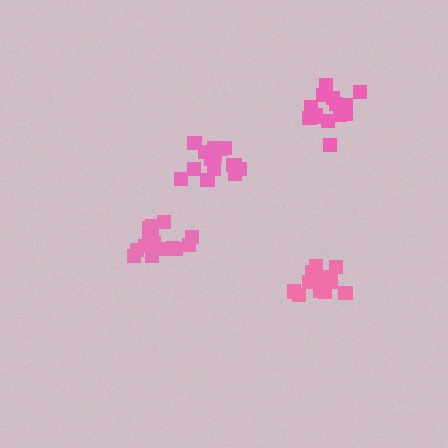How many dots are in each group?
Group 1: 16 dots, Group 2: 17 dots, Group 3: 16 dots, Group 4: 15 dots (64 total).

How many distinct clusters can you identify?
There are 4 distinct clusters.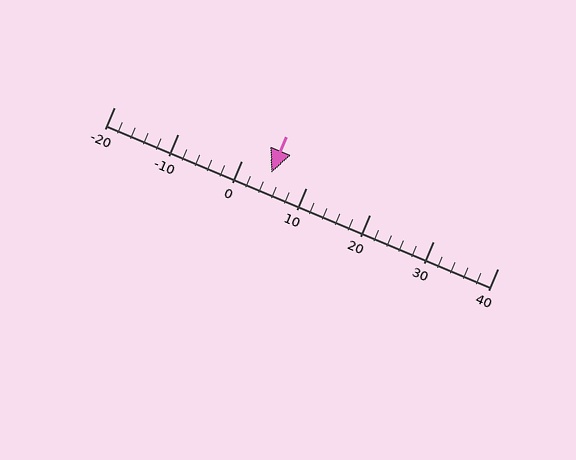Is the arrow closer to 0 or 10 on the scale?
The arrow is closer to 0.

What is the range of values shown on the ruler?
The ruler shows values from -20 to 40.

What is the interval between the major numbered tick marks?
The major tick marks are spaced 10 units apart.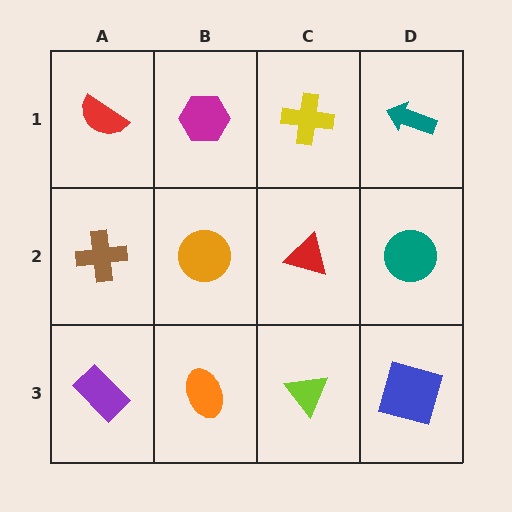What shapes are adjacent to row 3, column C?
A red triangle (row 2, column C), an orange ellipse (row 3, column B), a blue square (row 3, column D).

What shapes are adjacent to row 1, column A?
A brown cross (row 2, column A), a magenta hexagon (row 1, column B).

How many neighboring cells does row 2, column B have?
4.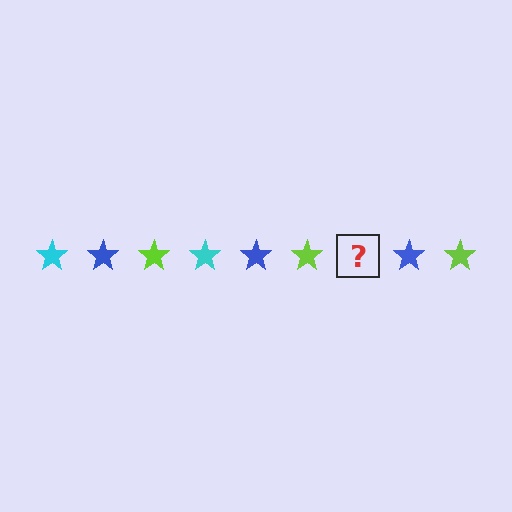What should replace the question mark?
The question mark should be replaced with a cyan star.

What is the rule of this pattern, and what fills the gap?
The rule is that the pattern cycles through cyan, blue, lime stars. The gap should be filled with a cyan star.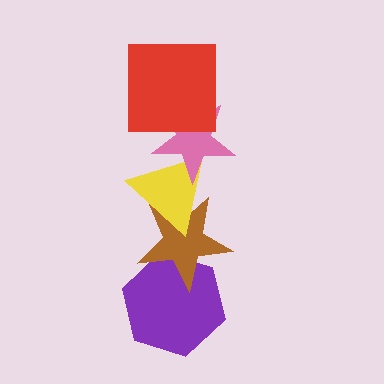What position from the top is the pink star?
The pink star is 2nd from the top.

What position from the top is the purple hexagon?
The purple hexagon is 5th from the top.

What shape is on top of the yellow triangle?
The pink star is on top of the yellow triangle.